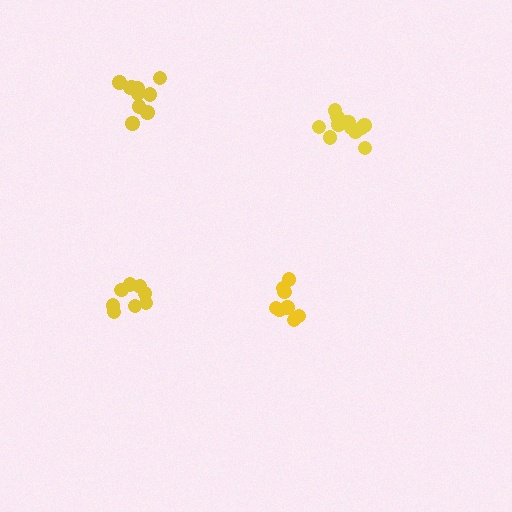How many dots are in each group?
Group 1: 8 dots, Group 2: 8 dots, Group 3: 12 dots, Group 4: 10 dots (38 total).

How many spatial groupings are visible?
There are 4 spatial groupings.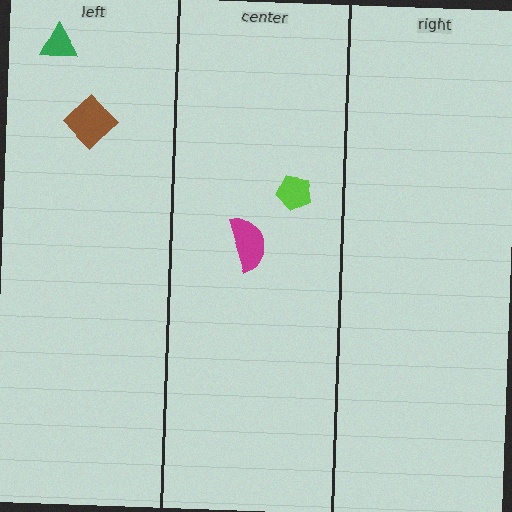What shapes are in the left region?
The green triangle, the brown diamond.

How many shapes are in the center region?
2.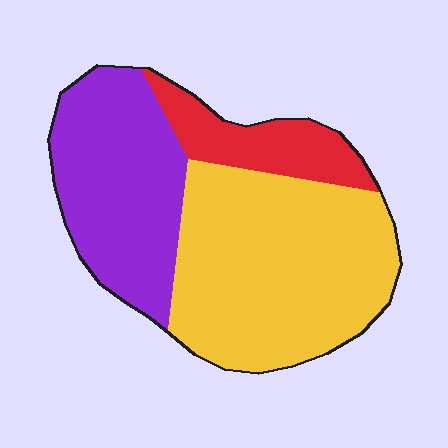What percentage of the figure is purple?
Purple takes up about one third (1/3) of the figure.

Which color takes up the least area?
Red, at roughly 15%.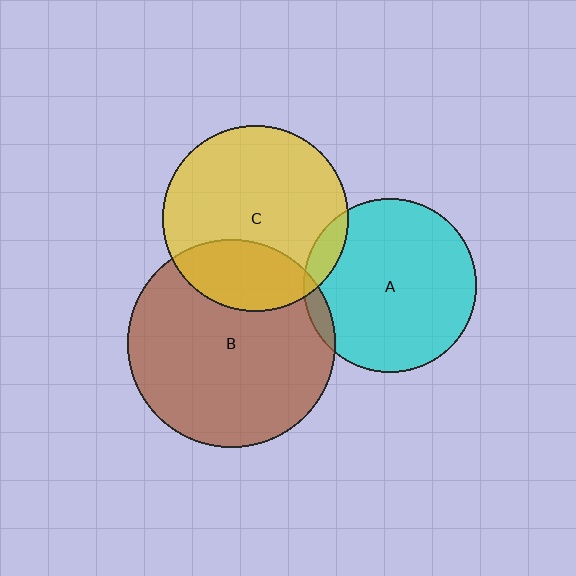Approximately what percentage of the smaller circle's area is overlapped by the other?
Approximately 10%.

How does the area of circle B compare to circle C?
Approximately 1.3 times.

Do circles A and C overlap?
Yes.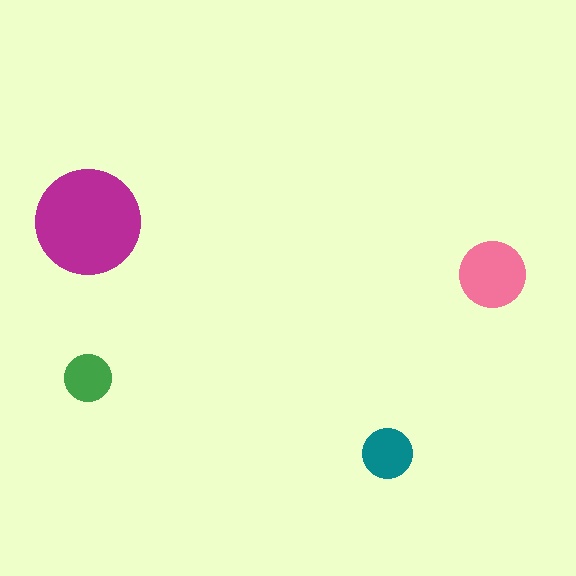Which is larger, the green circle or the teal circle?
The teal one.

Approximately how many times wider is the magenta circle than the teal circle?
About 2 times wider.